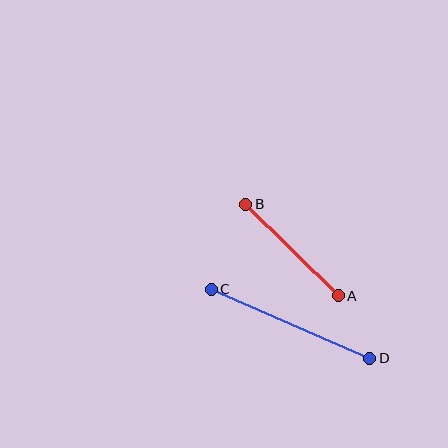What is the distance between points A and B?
The distance is approximately 131 pixels.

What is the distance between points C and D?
The distance is approximately 173 pixels.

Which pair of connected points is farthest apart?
Points C and D are farthest apart.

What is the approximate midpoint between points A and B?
The midpoint is at approximately (292, 250) pixels.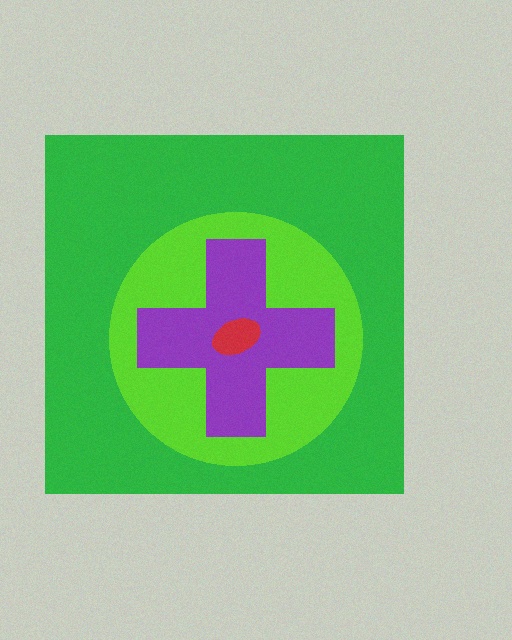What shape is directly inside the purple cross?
The red ellipse.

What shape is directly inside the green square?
The lime circle.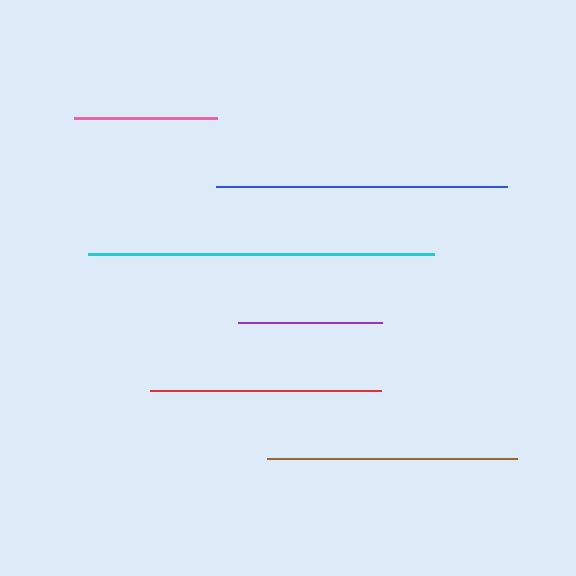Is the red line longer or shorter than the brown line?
The brown line is longer than the red line.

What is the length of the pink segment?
The pink segment is approximately 143 pixels long.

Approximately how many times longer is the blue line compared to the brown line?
The blue line is approximately 1.2 times the length of the brown line.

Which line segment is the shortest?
The pink line is the shortest at approximately 143 pixels.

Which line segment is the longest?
The cyan line is the longest at approximately 346 pixels.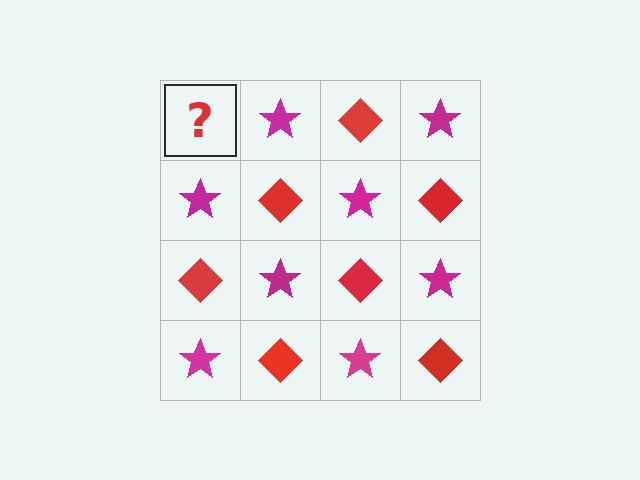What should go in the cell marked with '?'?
The missing cell should contain a red diamond.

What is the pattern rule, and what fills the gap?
The rule is that it alternates red diamond and magenta star in a checkerboard pattern. The gap should be filled with a red diamond.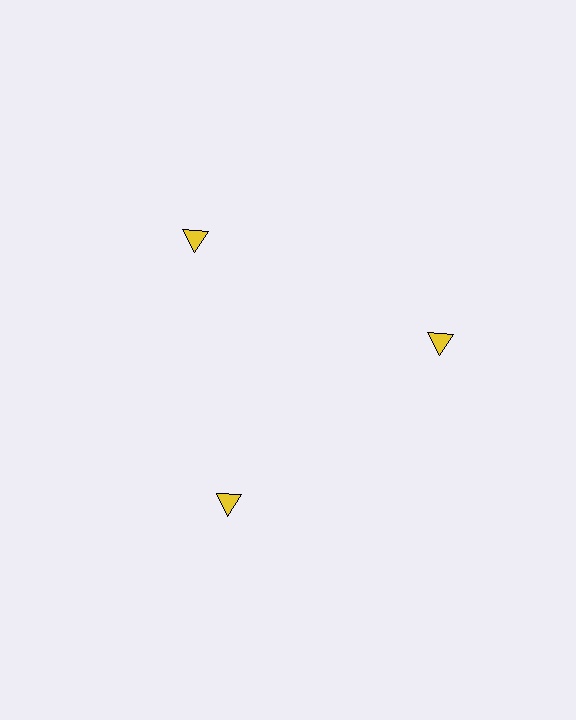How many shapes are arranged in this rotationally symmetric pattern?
There are 3 shapes, arranged in 3 groups of 1.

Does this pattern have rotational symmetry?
Yes, this pattern has 3-fold rotational symmetry. It looks the same after rotating 120 degrees around the center.